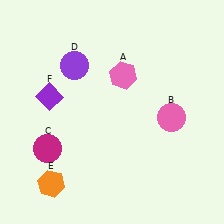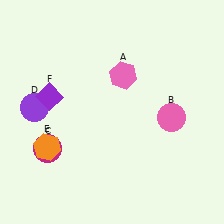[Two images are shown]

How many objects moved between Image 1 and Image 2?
2 objects moved between the two images.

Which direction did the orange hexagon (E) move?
The orange hexagon (E) moved up.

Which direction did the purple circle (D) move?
The purple circle (D) moved down.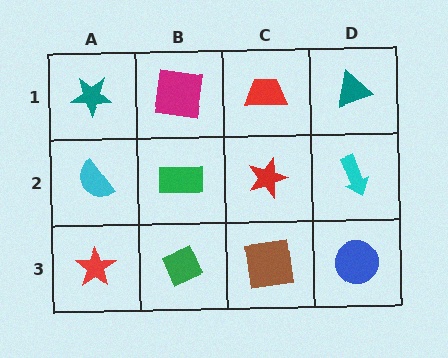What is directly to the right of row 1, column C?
A teal triangle.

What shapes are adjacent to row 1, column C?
A red star (row 2, column C), a magenta square (row 1, column B), a teal triangle (row 1, column D).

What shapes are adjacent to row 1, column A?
A cyan semicircle (row 2, column A), a magenta square (row 1, column B).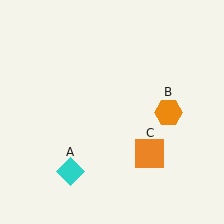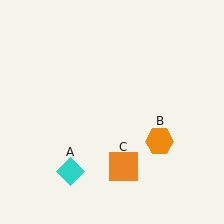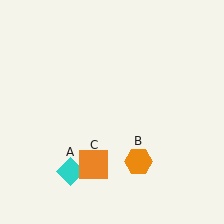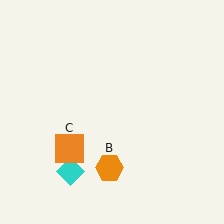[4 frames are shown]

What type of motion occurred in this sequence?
The orange hexagon (object B), orange square (object C) rotated clockwise around the center of the scene.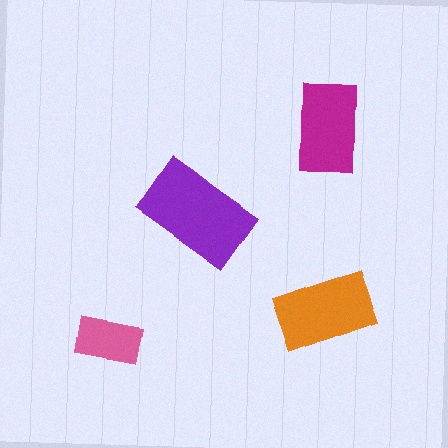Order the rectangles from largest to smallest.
the purple one, the orange one, the magenta one, the pink one.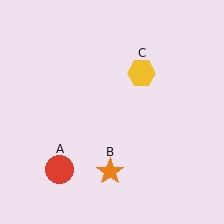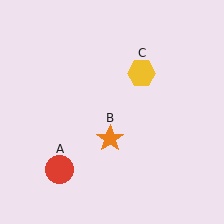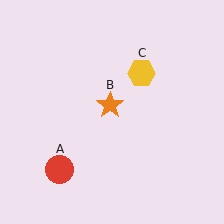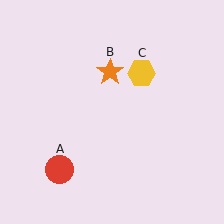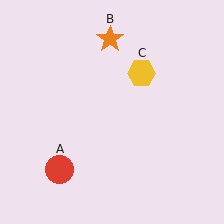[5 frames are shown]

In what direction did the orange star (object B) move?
The orange star (object B) moved up.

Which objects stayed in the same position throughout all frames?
Red circle (object A) and yellow hexagon (object C) remained stationary.